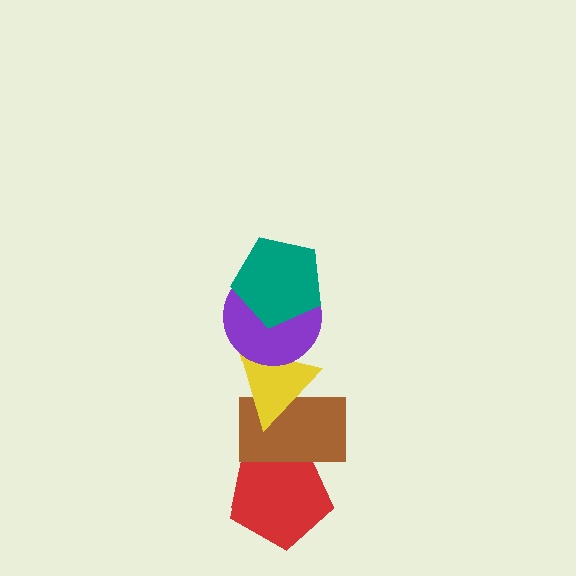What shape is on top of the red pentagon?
The brown rectangle is on top of the red pentagon.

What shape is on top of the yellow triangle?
The purple circle is on top of the yellow triangle.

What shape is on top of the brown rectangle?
The yellow triangle is on top of the brown rectangle.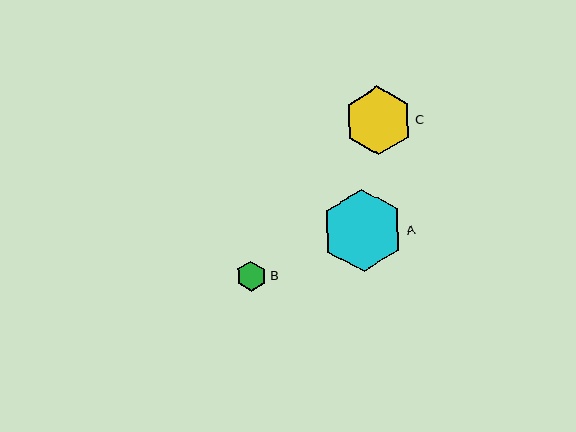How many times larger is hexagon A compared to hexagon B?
Hexagon A is approximately 2.8 times the size of hexagon B.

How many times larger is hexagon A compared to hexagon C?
Hexagon A is approximately 1.2 times the size of hexagon C.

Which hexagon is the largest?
Hexagon A is the largest with a size of approximately 83 pixels.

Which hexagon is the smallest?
Hexagon B is the smallest with a size of approximately 30 pixels.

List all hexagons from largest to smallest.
From largest to smallest: A, C, B.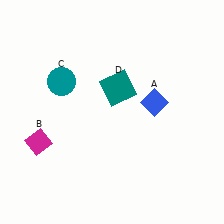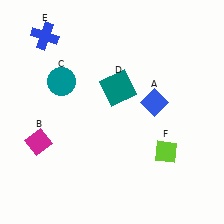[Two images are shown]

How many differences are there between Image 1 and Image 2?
There are 2 differences between the two images.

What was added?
A blue cross (E), a lime diamond (F) were added in Image 2.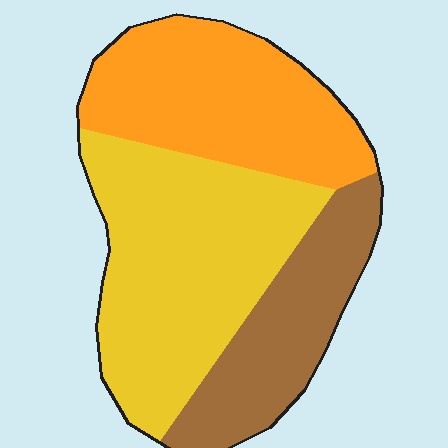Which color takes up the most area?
Yellow, at roughly 45%.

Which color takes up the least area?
Brown, at roughly 25%.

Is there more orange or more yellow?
Yellow.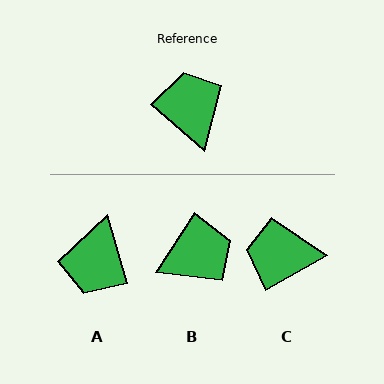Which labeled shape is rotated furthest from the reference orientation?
A, about 148 degrees away.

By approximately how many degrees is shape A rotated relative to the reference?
Approximately 148 degrees counter-clockwise.